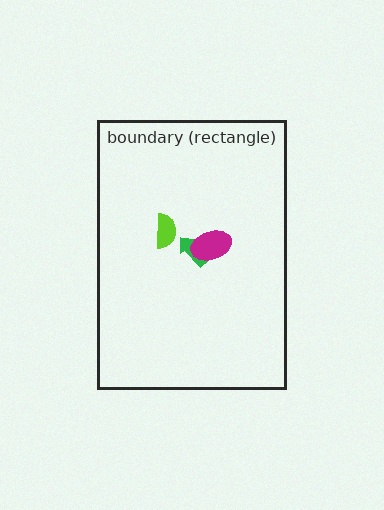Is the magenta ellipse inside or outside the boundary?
Inside.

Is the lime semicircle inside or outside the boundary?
Inside.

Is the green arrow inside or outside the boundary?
Inside.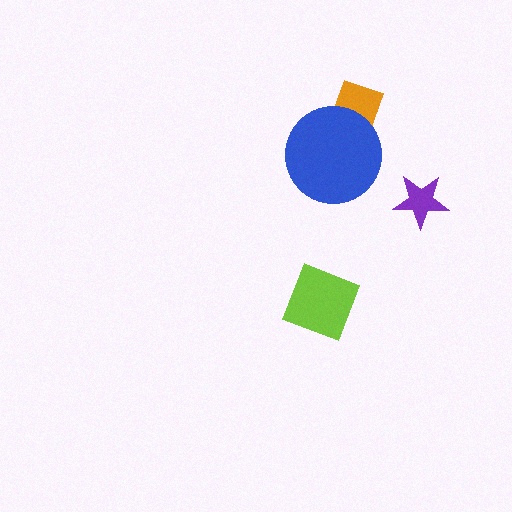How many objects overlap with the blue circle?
1 object overlaps with the blue circle.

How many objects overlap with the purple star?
0 objects overlap with the purple star.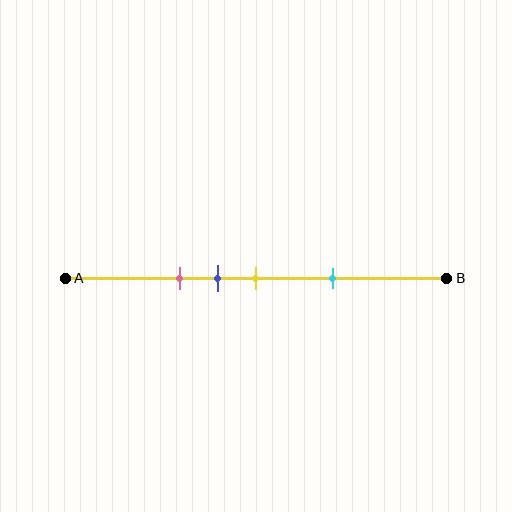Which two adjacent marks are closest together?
The blue and yellow marks are the closest adjacent pair.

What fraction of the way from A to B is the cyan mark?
The cyan mark is approximately 70% (0.7) of the way from A to B.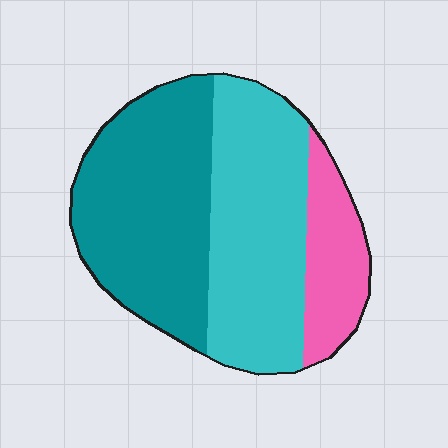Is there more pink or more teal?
Teal.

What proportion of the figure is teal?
Teal covers 43% of the figure.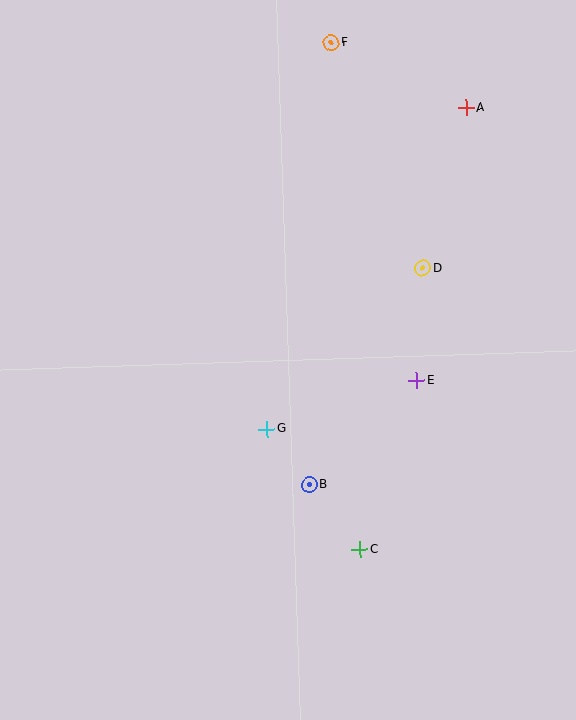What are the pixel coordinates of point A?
Point A is at (466, 108).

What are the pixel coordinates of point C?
Point C is at (360, 549).